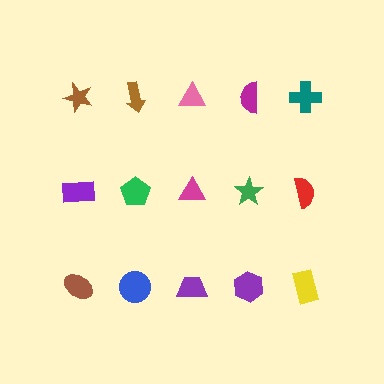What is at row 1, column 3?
A pink triangle.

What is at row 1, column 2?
A brown arrow.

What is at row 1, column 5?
A teal cross.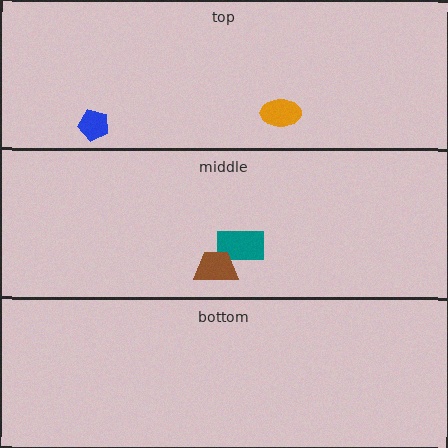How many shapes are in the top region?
2.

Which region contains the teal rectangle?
The middle region.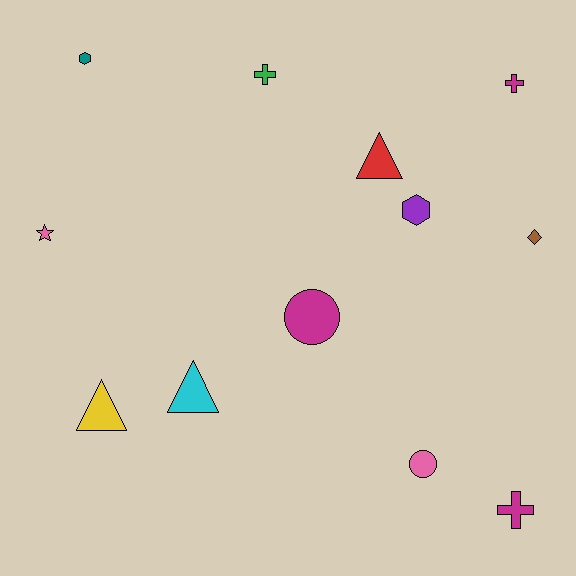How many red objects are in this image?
There is 1 red object.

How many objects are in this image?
There are 12 objects.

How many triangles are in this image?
There are 3 triangles.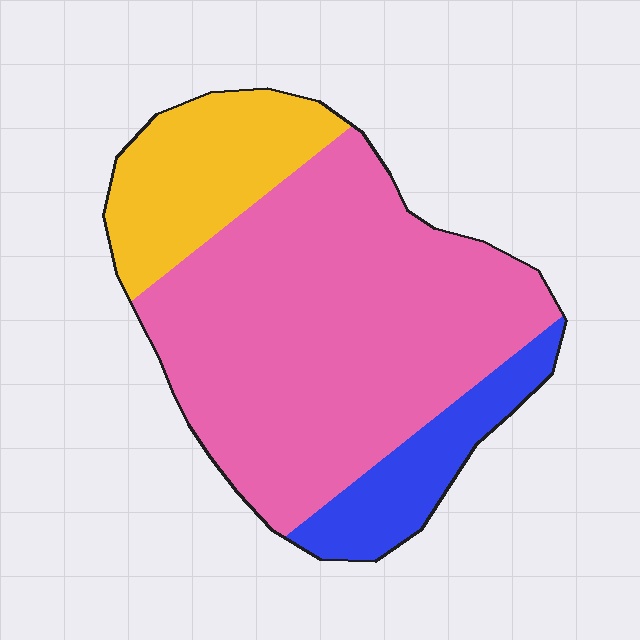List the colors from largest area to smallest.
From largest to smallest: pink, yellow, blue.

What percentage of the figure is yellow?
Yellow covers about 20% of the figure.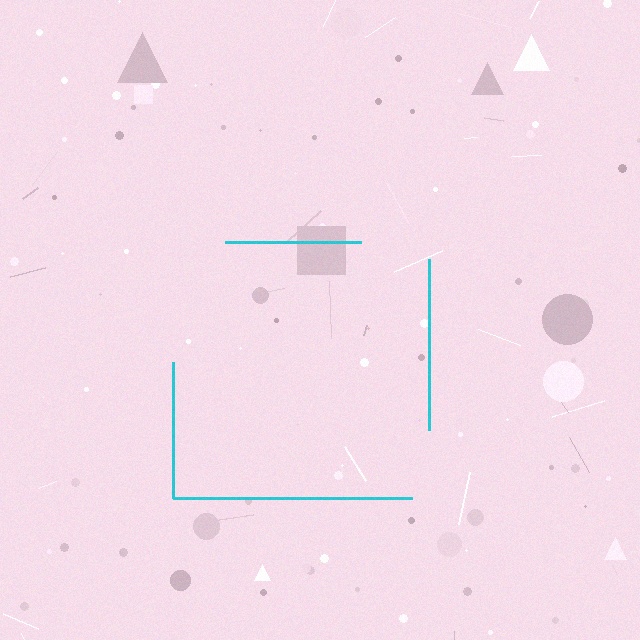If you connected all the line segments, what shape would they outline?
They would outline a square.